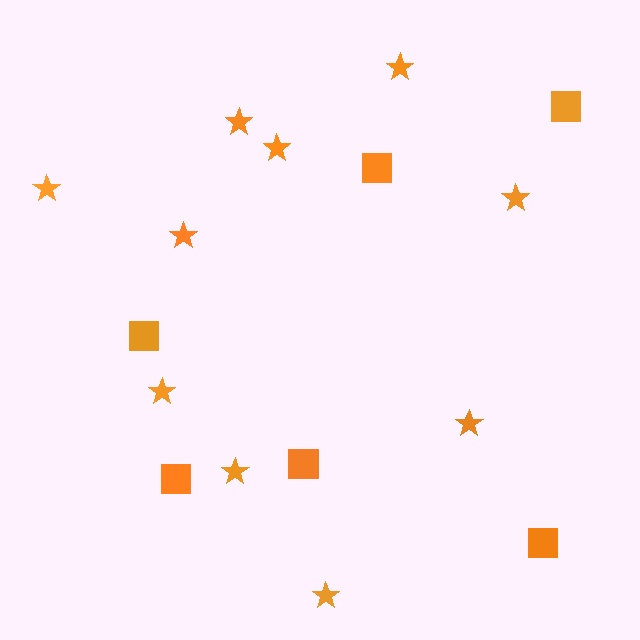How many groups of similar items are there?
There are 2 groups: one group of squares (6) and one group of stars (10).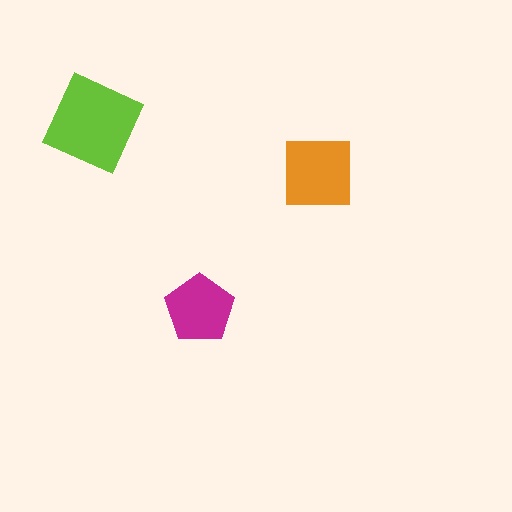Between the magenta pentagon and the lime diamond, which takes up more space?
The lime diamond.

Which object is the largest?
The lime diamond.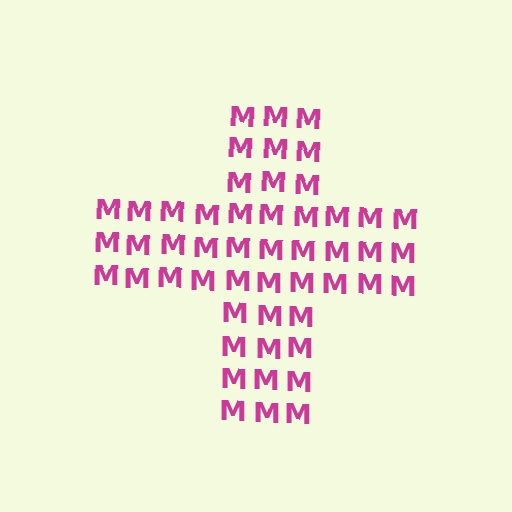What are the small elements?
The small elements are letter M's.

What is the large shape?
The large shape is a cross.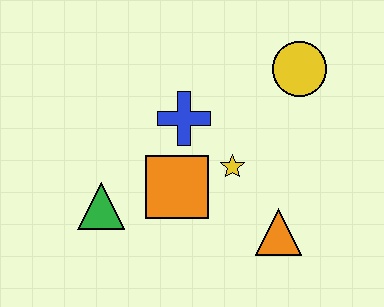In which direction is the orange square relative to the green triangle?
The orange square is to the right of the green triangle.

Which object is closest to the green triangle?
The orange square is closest to the green triangle.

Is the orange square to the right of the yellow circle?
No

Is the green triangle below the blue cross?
Yes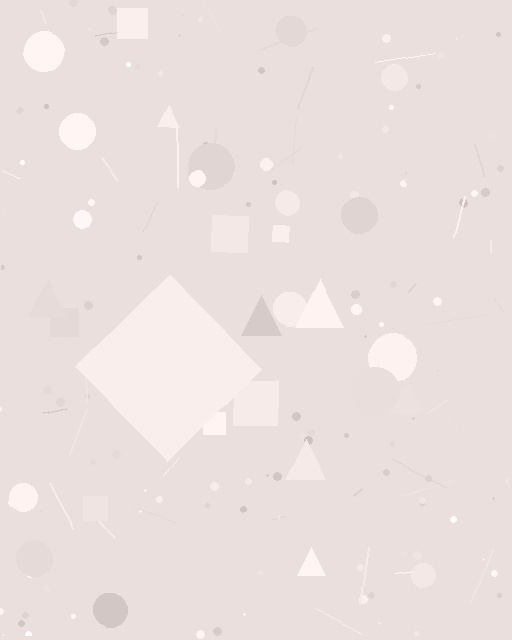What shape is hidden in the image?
A diamond is hidden in the image.